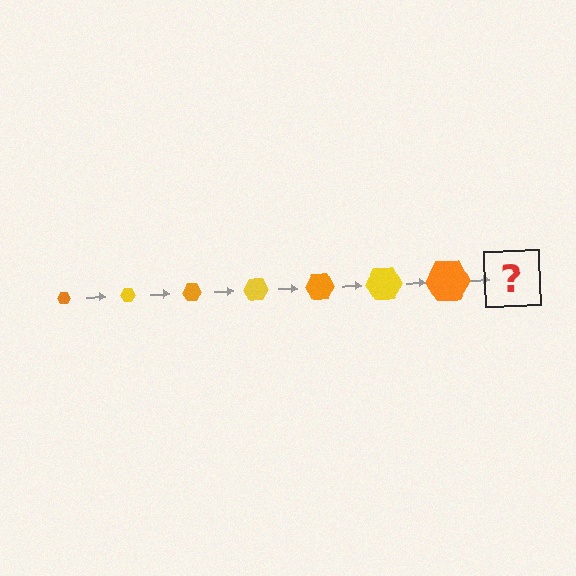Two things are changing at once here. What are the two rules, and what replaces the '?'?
The two rules are that the hexagon grows larger each step and the color cycles through orange and yellow. The '?' should be a yellow hexagon, larger than the previous one.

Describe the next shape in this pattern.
It should be a yellow hexagon, larger than the previous one.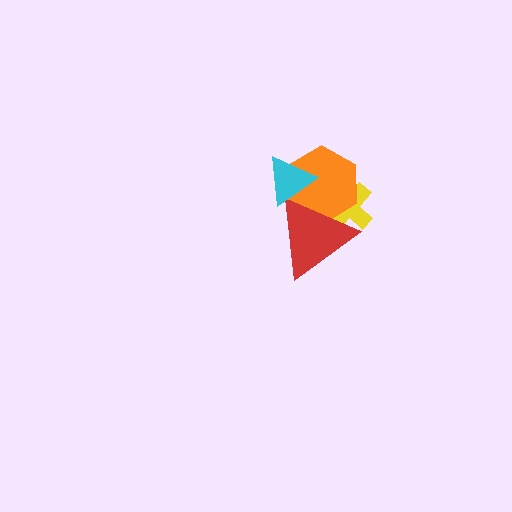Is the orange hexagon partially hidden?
Yes, it is partially covered by another shape.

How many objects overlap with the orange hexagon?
3 objects overlap with the orange hexagon.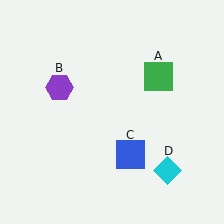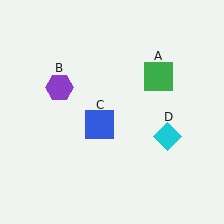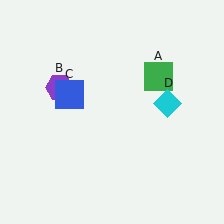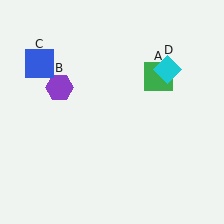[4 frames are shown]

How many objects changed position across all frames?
2 objects changed position: blue square (object C), cyan diamond (object D).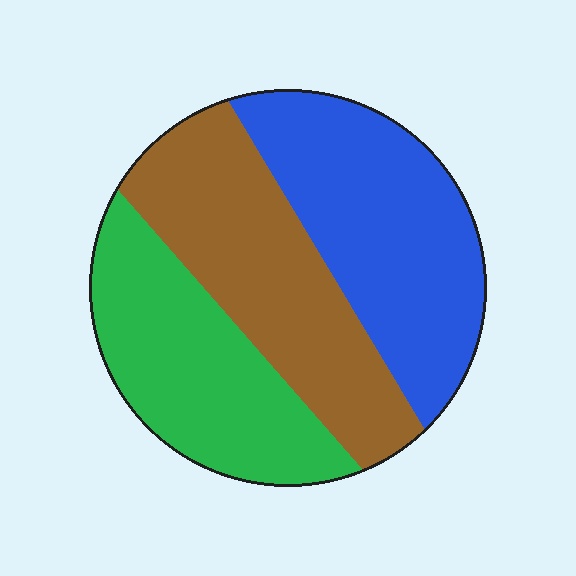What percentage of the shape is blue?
Blue takes up about three eighths (3/8) of the shape.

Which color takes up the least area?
Green, at roughly 30%.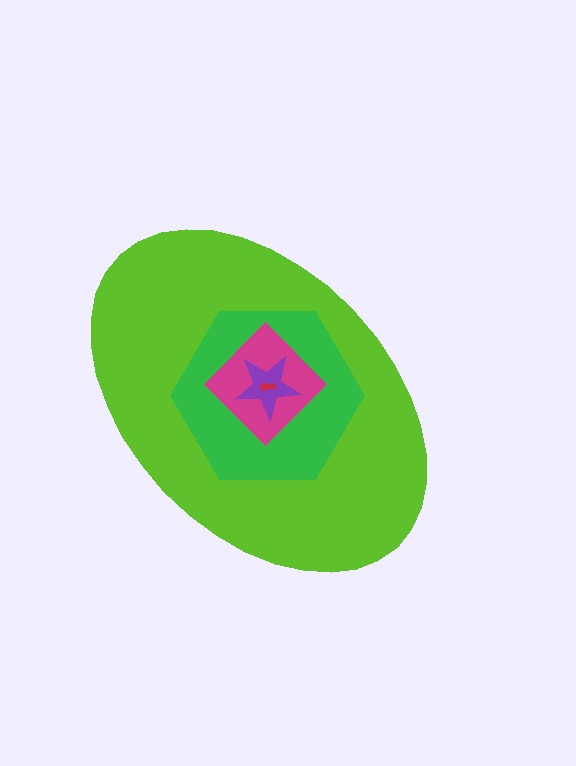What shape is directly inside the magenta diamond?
The purple star.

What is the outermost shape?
The lime ellipse.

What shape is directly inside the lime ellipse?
The green hexagon.